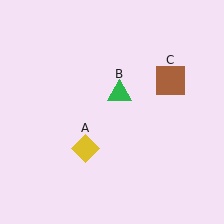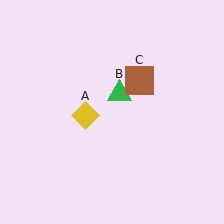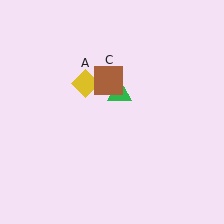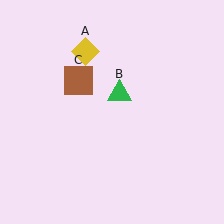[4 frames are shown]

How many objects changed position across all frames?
2 objects changed position: yellow diamond (object A), brown square (object C).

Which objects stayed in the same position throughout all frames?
Green triangle (object B) remained stationary.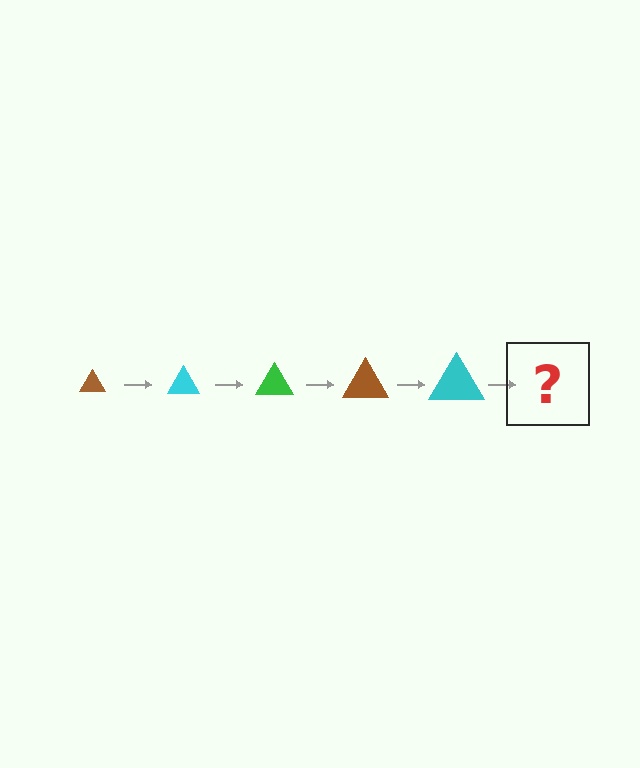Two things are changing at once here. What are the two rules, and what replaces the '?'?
The two rules are that the triangle grows larger each step and the color cycles through brown, cyan, and green. The '?' should be a green triangle, larger than the previous one.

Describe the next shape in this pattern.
It should be a green triangle, larger than the previous one.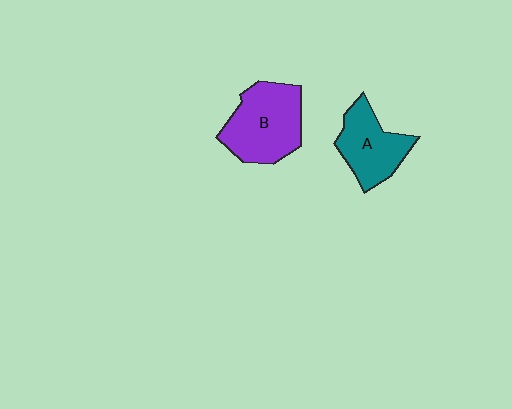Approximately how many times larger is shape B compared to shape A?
Approximately 1.3 times.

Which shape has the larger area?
Shape B (purple).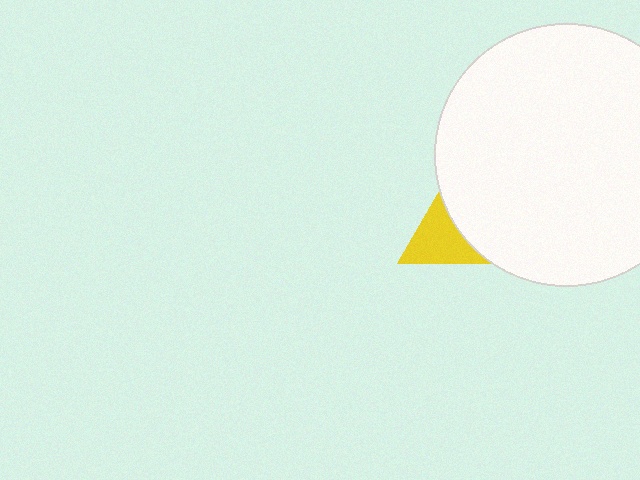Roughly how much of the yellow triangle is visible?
A small part of it is visible (roughly 39%).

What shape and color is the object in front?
The object in front is a white circle.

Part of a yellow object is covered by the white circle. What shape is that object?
It is a triangle.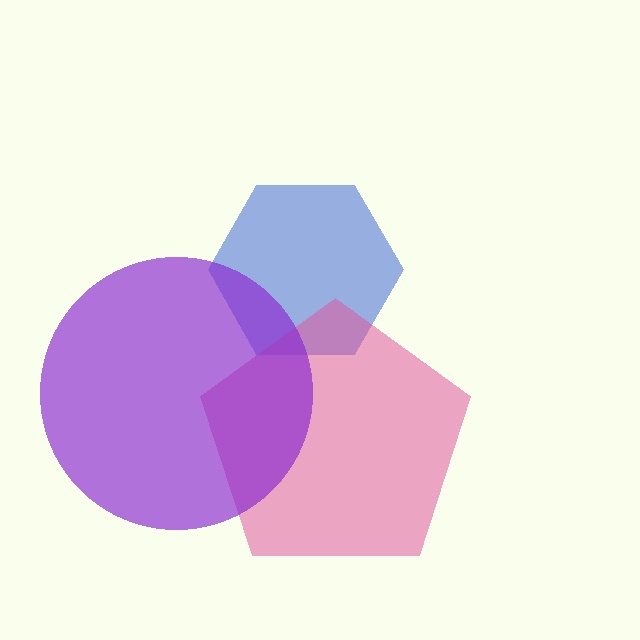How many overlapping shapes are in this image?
There are 3 overlapping shapes in the image.